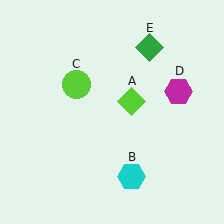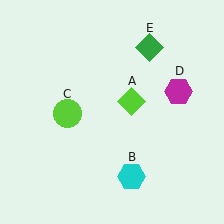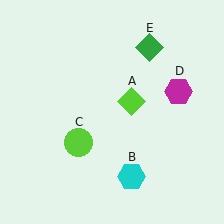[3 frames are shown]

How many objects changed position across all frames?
1 object changed position: lime circle (object C).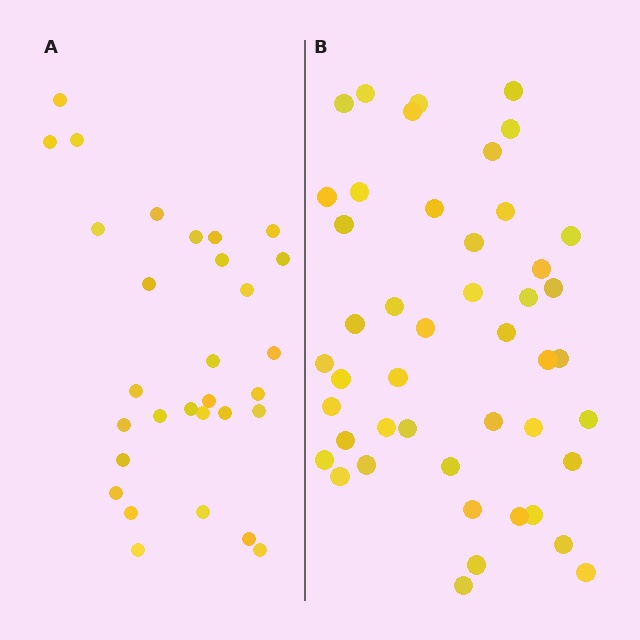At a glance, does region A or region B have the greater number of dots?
Region B (the right region) has more dots.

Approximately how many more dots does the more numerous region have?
Region B has approximately 15 more dots than region A.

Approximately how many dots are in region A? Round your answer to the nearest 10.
About 30 dots.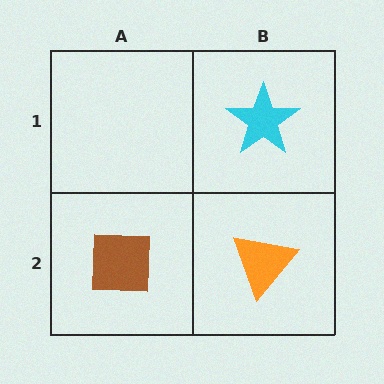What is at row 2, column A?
A brown square.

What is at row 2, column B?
An orange triangle.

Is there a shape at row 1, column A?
No, that cell is empty.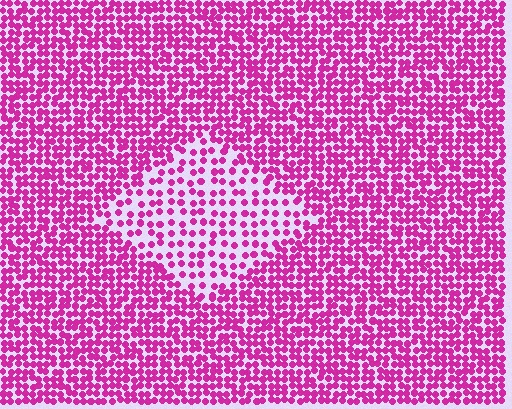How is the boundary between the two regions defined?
The boundary is defined by a change in element density (approximately 2.1x ratio). All elements are the same color, size, and shape.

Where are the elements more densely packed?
The elements are more densely packed outside the diamond boundary.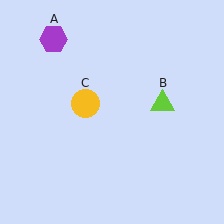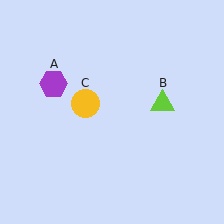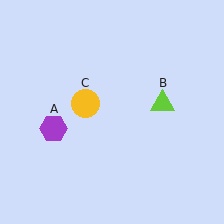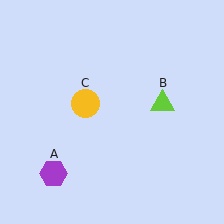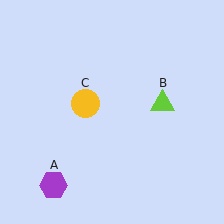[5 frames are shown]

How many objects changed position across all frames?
1 object changed position: purple hexagon (object A).